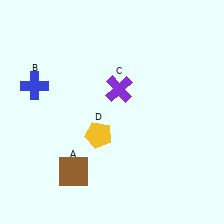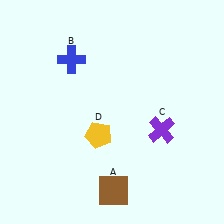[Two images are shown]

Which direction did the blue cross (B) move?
The blue cross (B) moved right.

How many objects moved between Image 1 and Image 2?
3 objects moved between the two images.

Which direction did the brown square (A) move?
The brown square (A) moved right.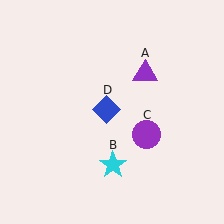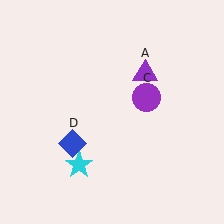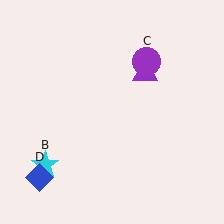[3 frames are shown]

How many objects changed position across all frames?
3 objects changed position: cyan star (object B), purple circle (object C), blue diamond (object D).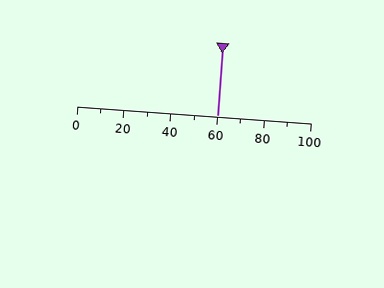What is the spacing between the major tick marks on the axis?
The major ticks are spaced 20 apart.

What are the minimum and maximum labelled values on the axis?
The axis runs from 0 to 100.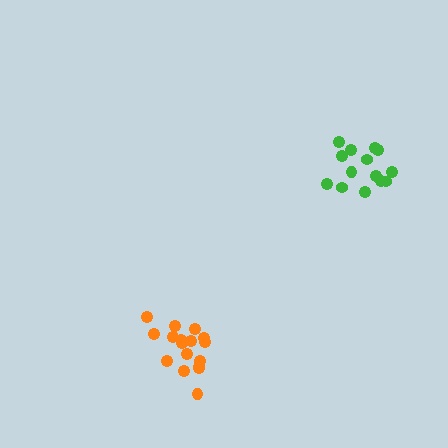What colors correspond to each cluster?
The clusters are colored: orange, green.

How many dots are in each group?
Group 1: 17 dots, Group 2: 14 dots (31 total).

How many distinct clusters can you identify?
There are 2 distinct clusters.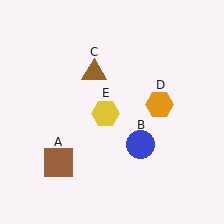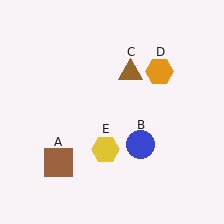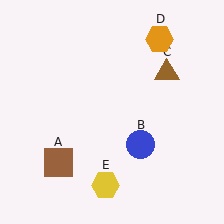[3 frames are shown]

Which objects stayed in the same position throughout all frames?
Brown square (object A) and blue circle (object B) remained stationary.